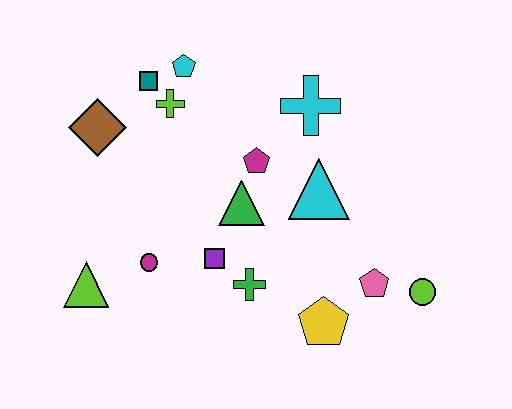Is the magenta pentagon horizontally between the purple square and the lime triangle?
No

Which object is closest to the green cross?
The purple square is closest to the green cross.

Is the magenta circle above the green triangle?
No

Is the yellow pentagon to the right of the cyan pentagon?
Yes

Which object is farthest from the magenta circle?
The lime circle is farthest from the magenta circle.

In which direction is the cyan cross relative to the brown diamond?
The cyan cross is to the right of the brown diamond.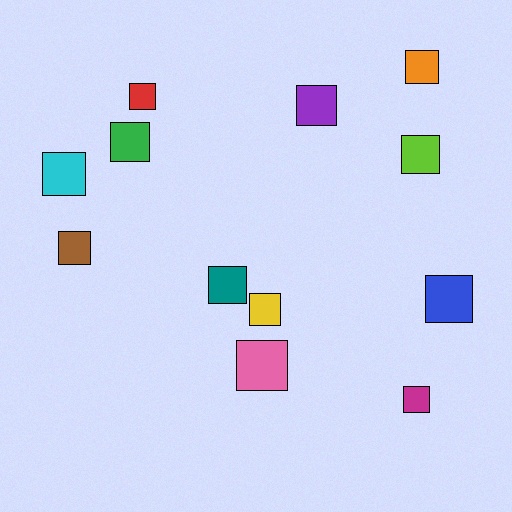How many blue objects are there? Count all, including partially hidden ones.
There is 1 blue object.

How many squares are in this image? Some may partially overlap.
There are 12 squares.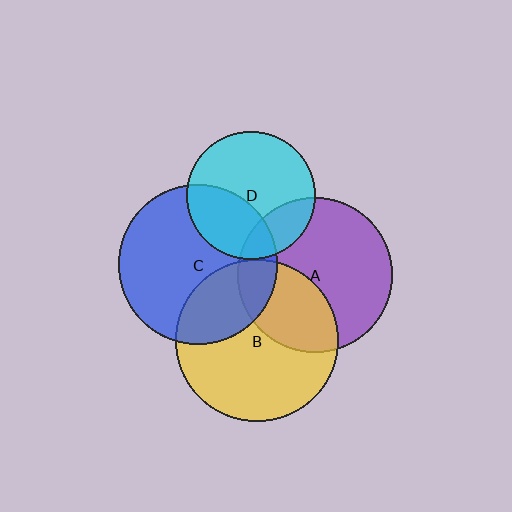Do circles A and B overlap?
Yes.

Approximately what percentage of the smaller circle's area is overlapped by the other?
Approximately 35%.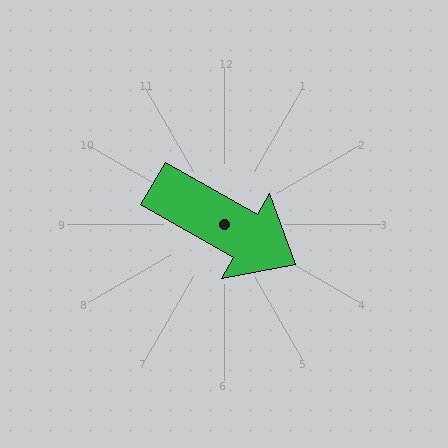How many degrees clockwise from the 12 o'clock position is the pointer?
Approximately 120 degrees.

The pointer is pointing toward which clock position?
Roughly 4 o'clock.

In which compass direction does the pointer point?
Southeast.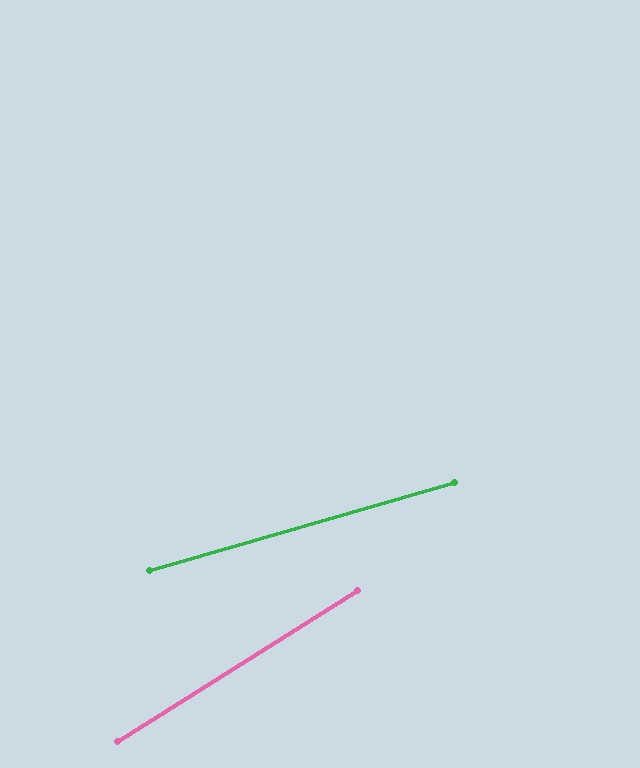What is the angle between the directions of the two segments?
Approximately 16 degrees.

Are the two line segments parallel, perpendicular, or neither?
Neither parallel nor perpendicular — they differ by about 16°.